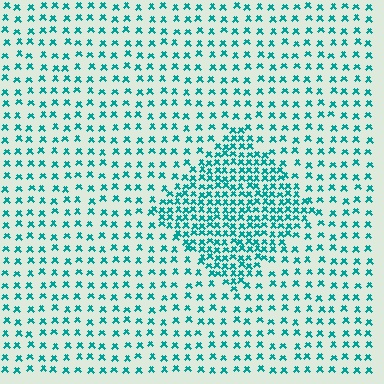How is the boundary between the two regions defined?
The boundary is defined by a change in element density (approximately 2.3x ratio). All elements are the same color, size, and shape.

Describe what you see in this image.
The image contains small teal elements arranged at two different densities. A diamond-shaped region is visible where the elements are more densely packed than the surrounding area.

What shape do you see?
I see a diamond.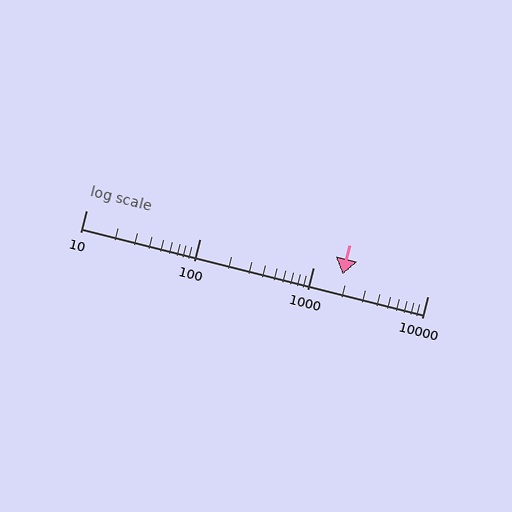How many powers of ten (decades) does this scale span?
The scale spans 3 decades, from 10 to 10000.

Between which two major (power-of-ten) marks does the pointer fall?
The pointer is between 1000 and 10000.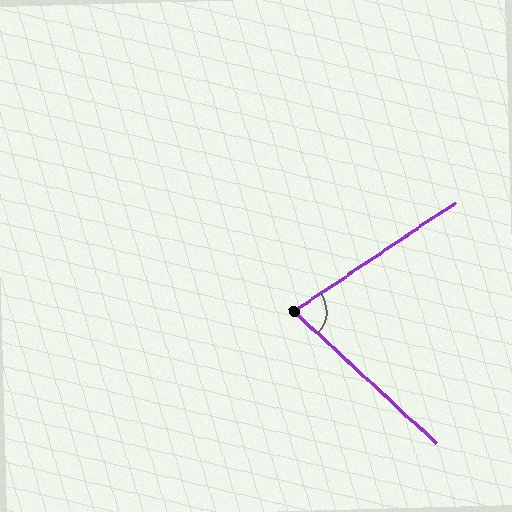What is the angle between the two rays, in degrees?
Approximately 77 degrees.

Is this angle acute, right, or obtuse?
It is acute.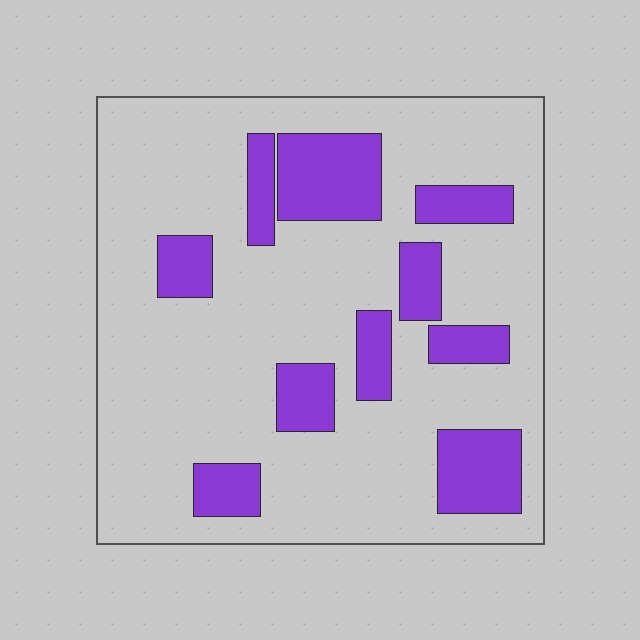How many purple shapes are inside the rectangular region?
10.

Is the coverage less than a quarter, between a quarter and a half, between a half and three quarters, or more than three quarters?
Less than a quarter.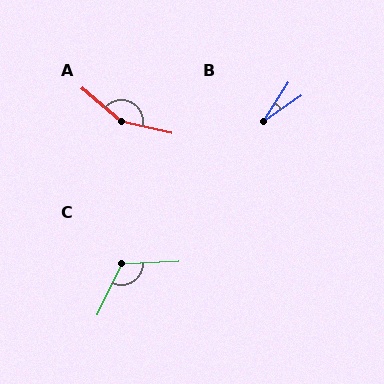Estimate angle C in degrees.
Approximately 118 degrees.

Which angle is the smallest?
B, at approximately 23 degrees.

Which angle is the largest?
A, at approximately 152 degrees.